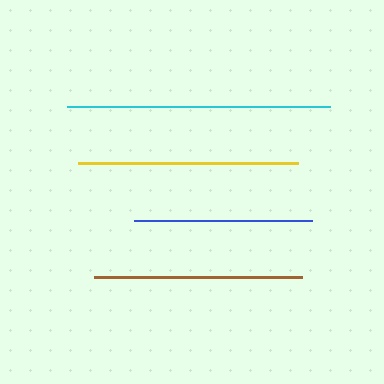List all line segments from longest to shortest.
From longest to shortest: cyan, yellow, brown, blue.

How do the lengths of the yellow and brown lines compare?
The yellow and brown lines are approximately the same length.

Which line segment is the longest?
The cyan line is the longest at approximately 263 pixels.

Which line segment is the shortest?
The blue line is the shortest at approximately 178 pixels.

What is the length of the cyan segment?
The cyan segment is approximately 263 pixels long.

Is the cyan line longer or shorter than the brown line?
The cyan line is longer than the brown line.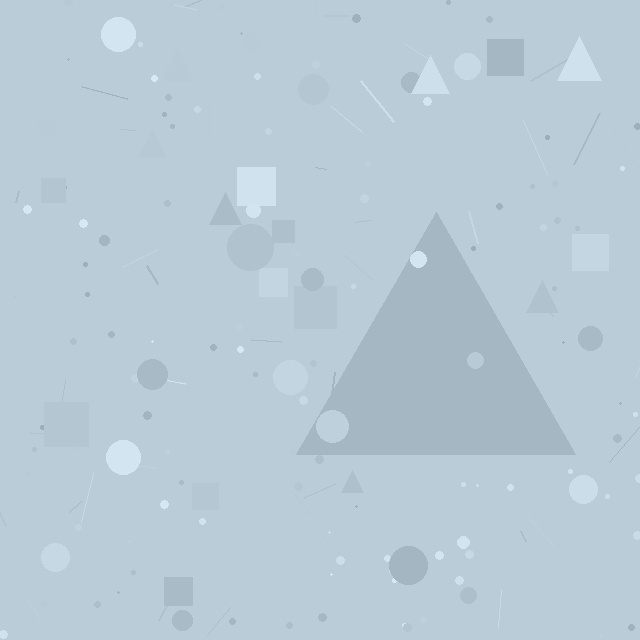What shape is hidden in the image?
A triangle is hidden in the image.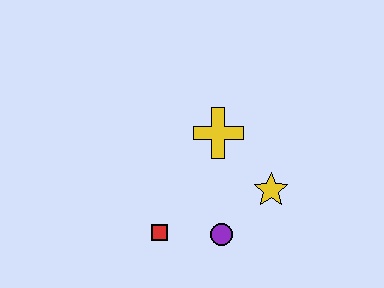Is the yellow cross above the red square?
Yes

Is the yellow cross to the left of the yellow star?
Yes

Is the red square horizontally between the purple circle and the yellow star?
No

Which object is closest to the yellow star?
The purple circle is closest to the yellow star.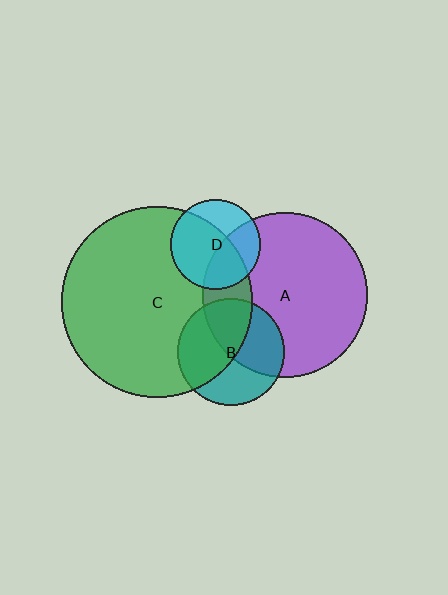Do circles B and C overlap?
Yes.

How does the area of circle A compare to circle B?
Approximately 2.4 times.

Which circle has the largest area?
Circle C (green).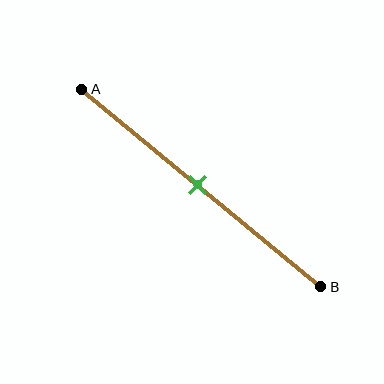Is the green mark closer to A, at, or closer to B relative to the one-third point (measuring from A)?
The green mark is closer to point B than the one-third point of segment AB.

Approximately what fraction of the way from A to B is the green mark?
The green mark is approximately 50% of the way from A to B.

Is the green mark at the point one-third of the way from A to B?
No, the mark is at about 50% from A, not at the 33% one-third point.